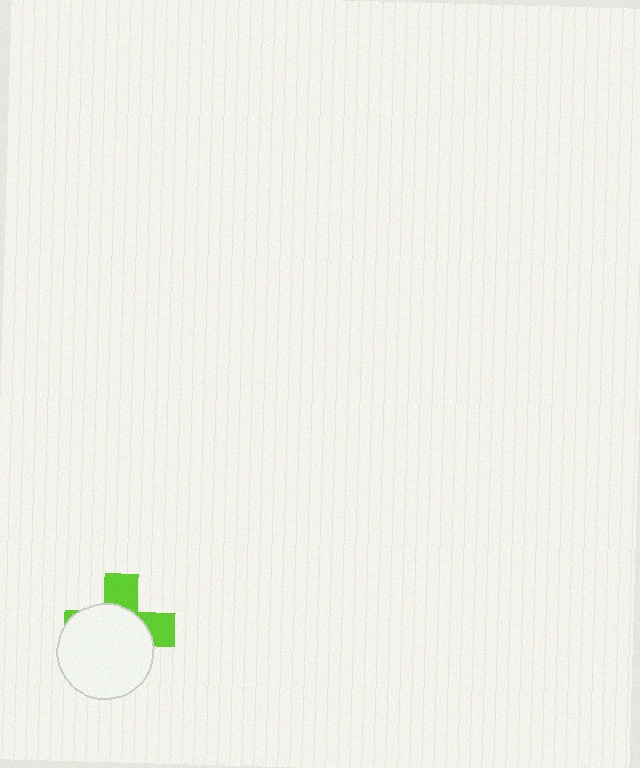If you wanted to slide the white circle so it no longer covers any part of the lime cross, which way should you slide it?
Slide it toward the lower-left — that is the most direct way to separate the two shapes.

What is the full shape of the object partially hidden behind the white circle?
The partially hidden object is a lime cross.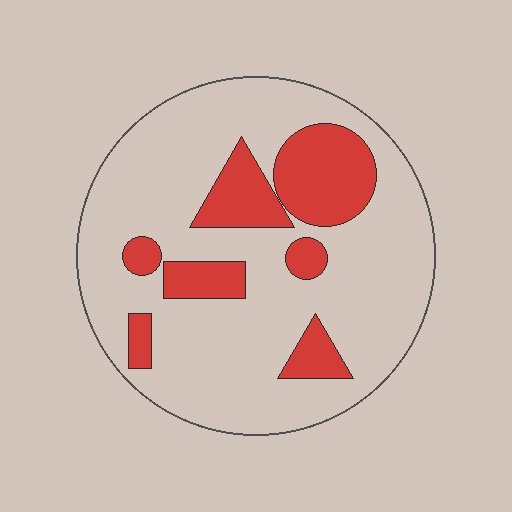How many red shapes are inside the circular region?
7.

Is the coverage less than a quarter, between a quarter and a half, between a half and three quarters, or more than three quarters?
Less than a quarter.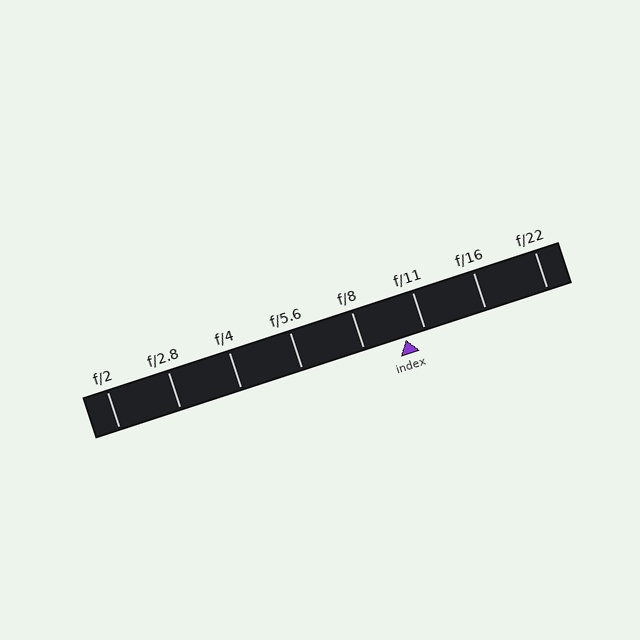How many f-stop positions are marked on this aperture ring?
There are 8 f-stop positions marked.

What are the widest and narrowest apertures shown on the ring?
The widest aperture shown is f/2 and the narrowest is f/22.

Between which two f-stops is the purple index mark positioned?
The index mark is between f/8 and f/11.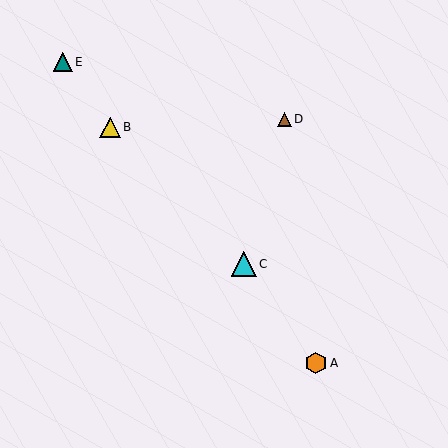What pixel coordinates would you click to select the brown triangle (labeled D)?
Click at (284, 119) to select the brown triangle D.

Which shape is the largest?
The cyan triangle (labeled C) is the largest.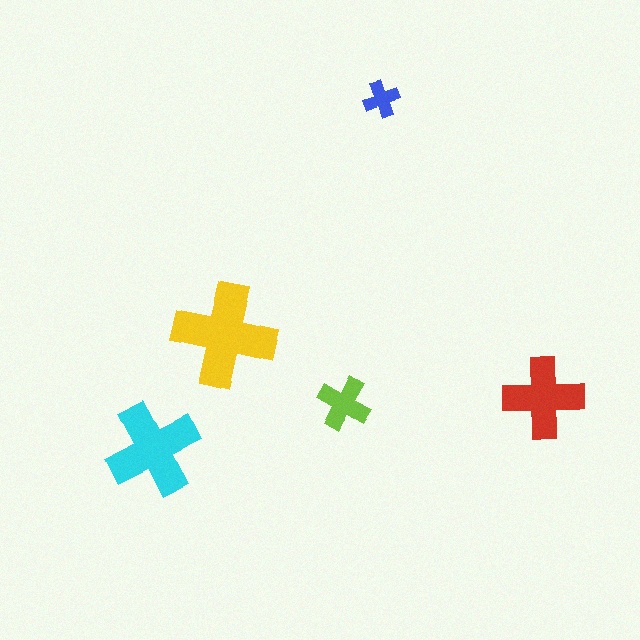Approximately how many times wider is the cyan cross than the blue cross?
About 2.5 times wider.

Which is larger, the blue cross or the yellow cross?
The yellow one.